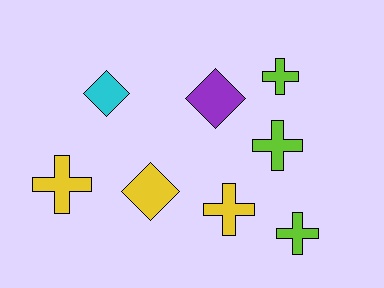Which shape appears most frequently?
Cross, with 5 objects.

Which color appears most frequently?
Lime, with 3 objects.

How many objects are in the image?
There are 8 objects.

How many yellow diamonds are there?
There is 1 yellow diamond.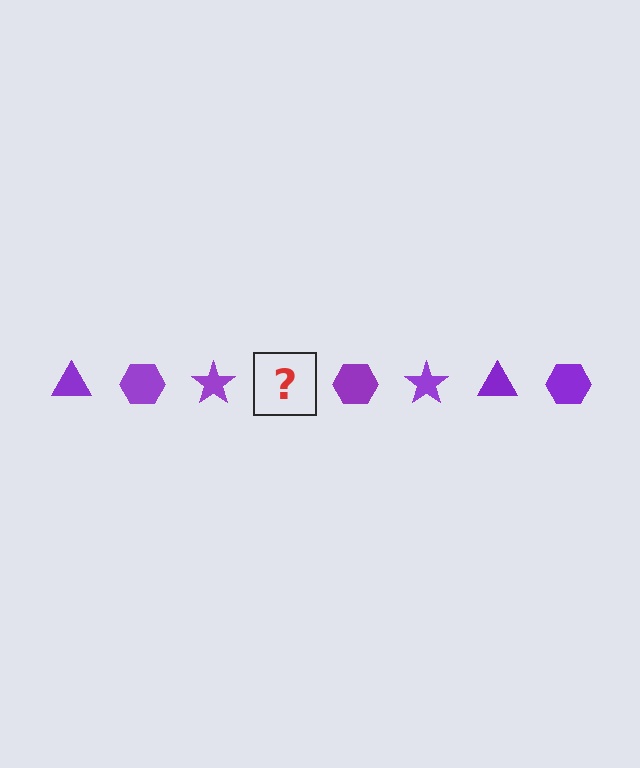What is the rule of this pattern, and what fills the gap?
The rule is that the pattern cycles through triangle, hexagon, star shapes in purple. The gap should be filled with a purple triangle.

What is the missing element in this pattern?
The missing element is a purple triangle.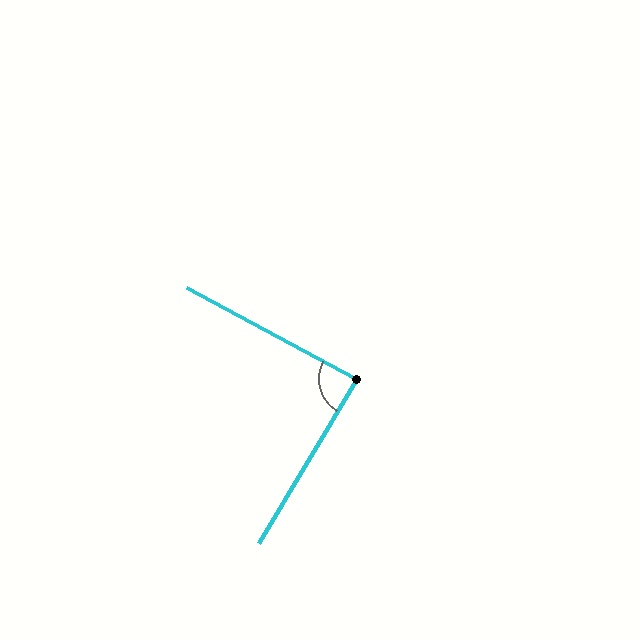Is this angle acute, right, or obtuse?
It is approximately a right angle.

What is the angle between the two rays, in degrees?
Approximately 88 degrees.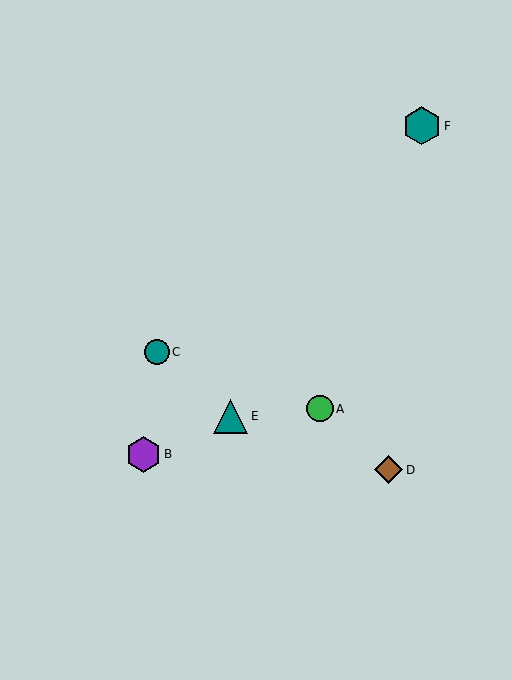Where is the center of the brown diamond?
The center of the brown diamond is at (389, 470).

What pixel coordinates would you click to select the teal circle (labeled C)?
Click at (157, 352) to select the teal circle C.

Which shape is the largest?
The teal hexagon (labeled F) is the largest.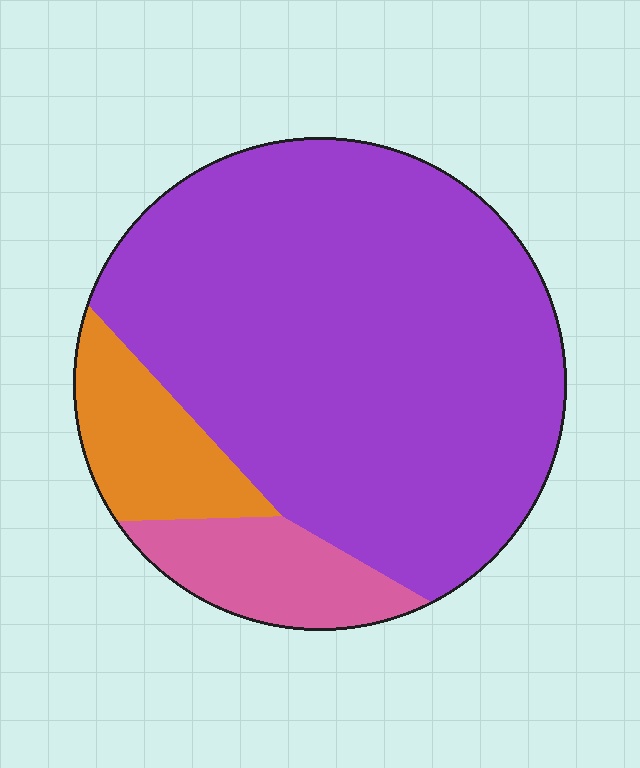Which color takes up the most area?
Purple, at roughly 75%.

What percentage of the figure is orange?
Orange covers about 10% of the figure.